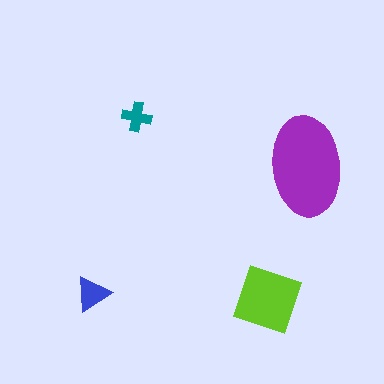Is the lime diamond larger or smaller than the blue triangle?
Larger.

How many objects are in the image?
There are 4 objects in the image.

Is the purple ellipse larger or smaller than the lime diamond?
Larger.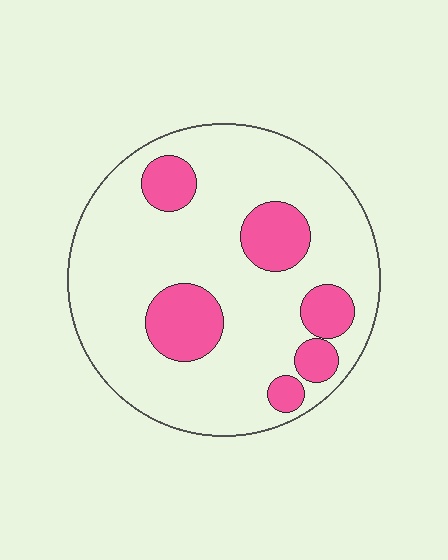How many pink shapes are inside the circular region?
6.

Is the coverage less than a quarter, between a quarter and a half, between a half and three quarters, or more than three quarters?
Less than a quarter.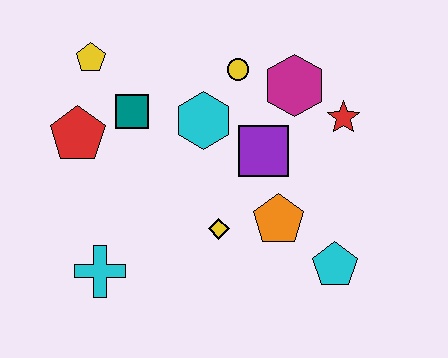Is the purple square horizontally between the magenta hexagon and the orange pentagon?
No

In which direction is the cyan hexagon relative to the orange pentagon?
The cyan hexagon is above the orange pentagon.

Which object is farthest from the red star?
The cyan cross is farthest from the red star.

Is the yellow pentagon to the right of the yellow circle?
No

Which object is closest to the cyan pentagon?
The orange pentagon is closest to the cyan pentagon.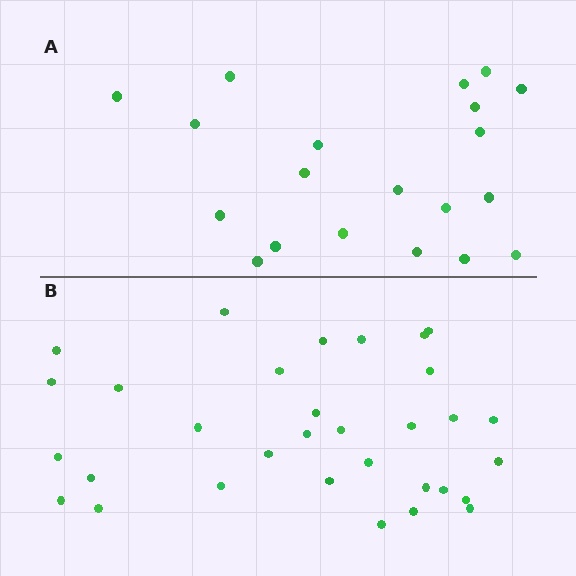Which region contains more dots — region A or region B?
Region B (the bottom region) has more dots.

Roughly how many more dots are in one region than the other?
Region B has roughly 12 or so more dots than region A.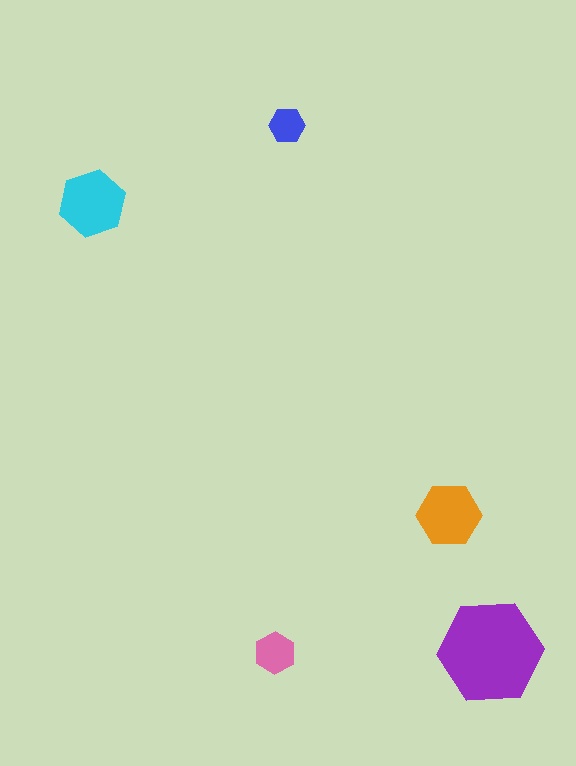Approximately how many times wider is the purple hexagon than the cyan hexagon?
About 1.5 times wider.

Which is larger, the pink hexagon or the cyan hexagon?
The cyan one.